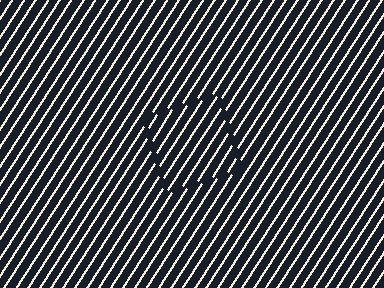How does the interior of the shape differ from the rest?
The interior of the shape contains the same grating, shifted by half a period — the contour is defined by the phase discontinuity where line-ends from the inner and outer gratings abut.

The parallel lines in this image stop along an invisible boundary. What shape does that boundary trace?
An illusory square. The interior of the shape contains the same grating, shifted by half a period — the contour is defined by the phase discontinuity where line-ends from the inner and outer gratings abut.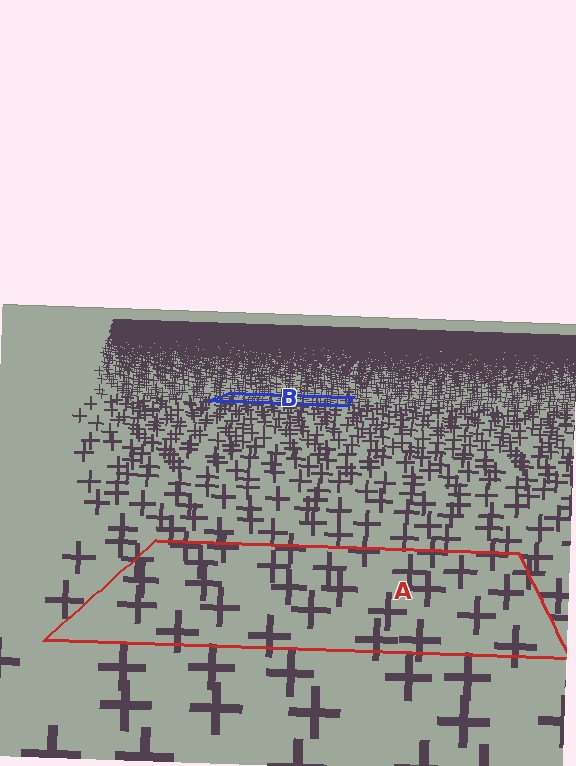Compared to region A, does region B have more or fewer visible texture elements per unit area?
Region B has more texture elements per unit area — they are packed more densely because it is farther away.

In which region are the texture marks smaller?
The texture marks are smaller in region B, because it is farther away.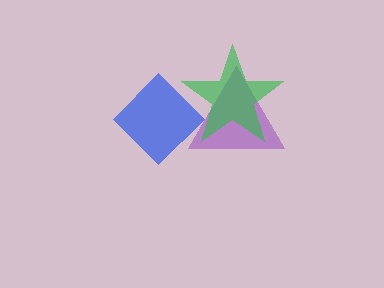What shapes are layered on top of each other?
The layered shapes are: a purple triangle, a blue diamond, a green star.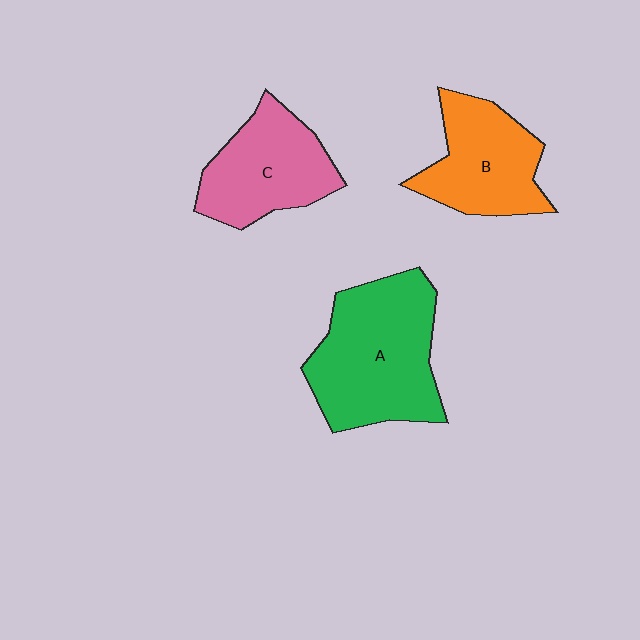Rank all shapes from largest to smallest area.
From largest to smallest: A (green), C (pink), B (orange).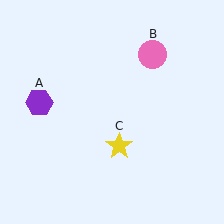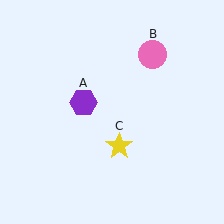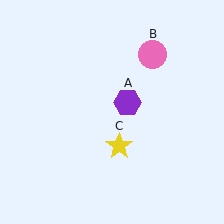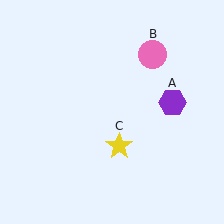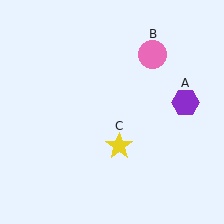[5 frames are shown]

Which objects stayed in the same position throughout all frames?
Pink circle (object B) and yellow star (object C) remained stationary.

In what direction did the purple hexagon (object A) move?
The purple hexagon (object A) moved right.